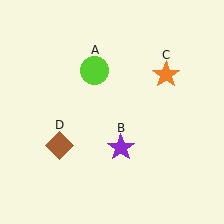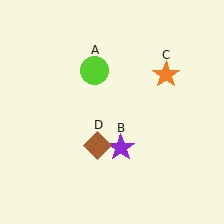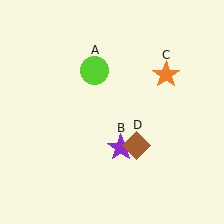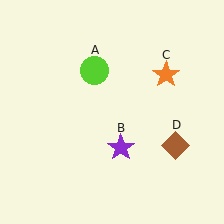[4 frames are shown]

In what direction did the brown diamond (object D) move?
The brown diamond (object D) moved right.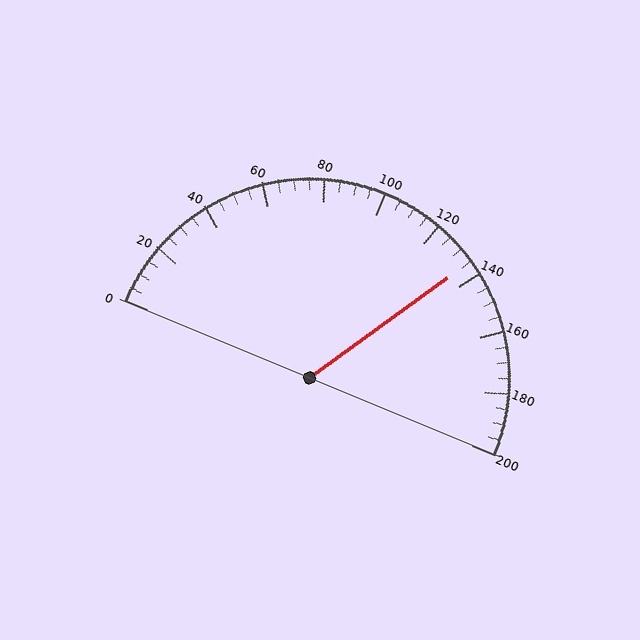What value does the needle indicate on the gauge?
The needle indicates approximately 135.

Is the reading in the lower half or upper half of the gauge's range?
The reading is in the upper half of the range (0 to 200).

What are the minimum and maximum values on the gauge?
The gauge ranges from 0 to 200.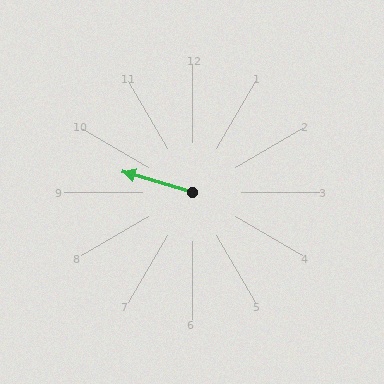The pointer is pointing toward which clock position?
Roughly 10 o'clock.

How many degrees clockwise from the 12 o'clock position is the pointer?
Approximately 287 degrees.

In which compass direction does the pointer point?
West.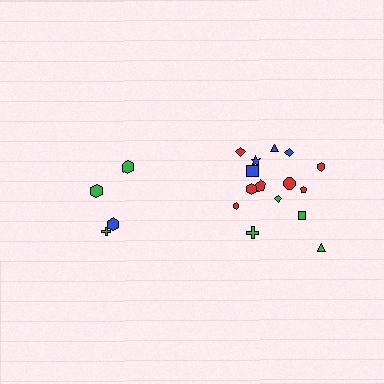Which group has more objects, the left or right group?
The right group.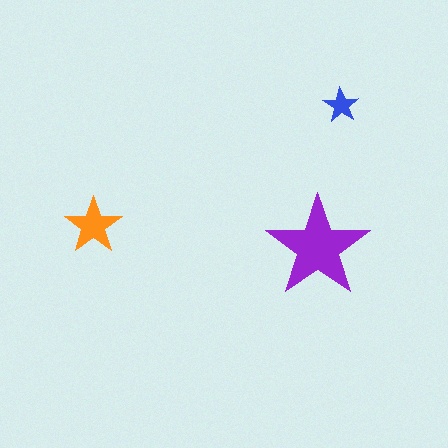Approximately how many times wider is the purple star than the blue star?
About 3 times wider.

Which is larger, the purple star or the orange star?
The purple one.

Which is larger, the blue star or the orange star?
The orange one.